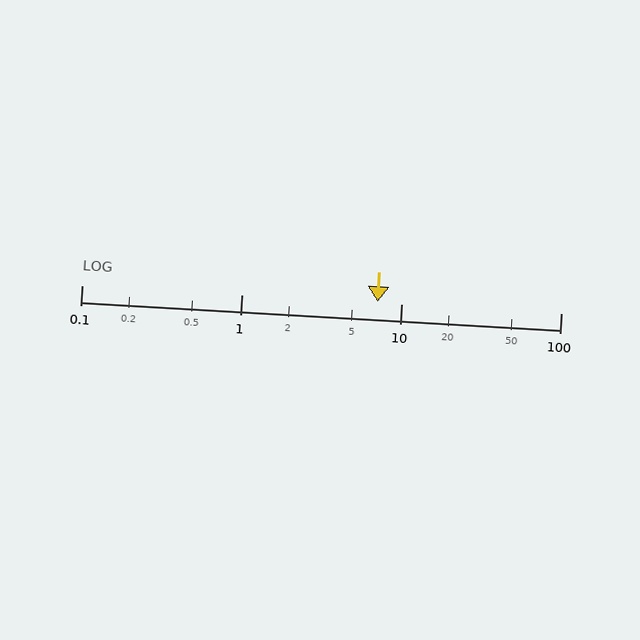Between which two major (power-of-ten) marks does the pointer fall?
The pointer is between 1 and 10.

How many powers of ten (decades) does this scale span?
The scale spans 3 decades, from 0.1 to 100.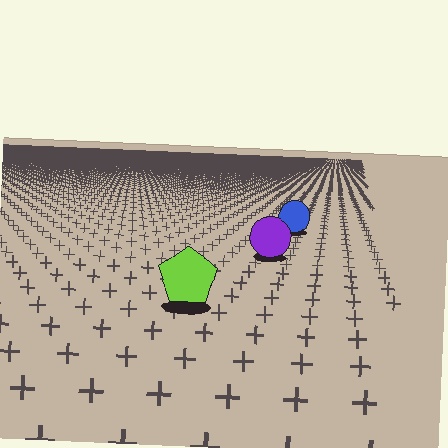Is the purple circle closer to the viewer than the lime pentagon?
No. The lime pentagon is closer — you can tell from the texture gradient: the ground texture is coarser near it.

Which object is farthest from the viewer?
The blue circle is farthest from the viewer. It appears smaller and the ground texture around it is denser.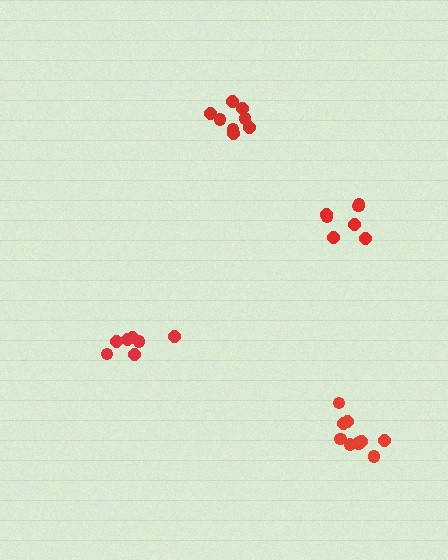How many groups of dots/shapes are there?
There are 4 groups.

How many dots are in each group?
Group 1: 8 dots, Group 2: 7 dots, Group 3: 10 dots, Group 4: 7 dots (32 total).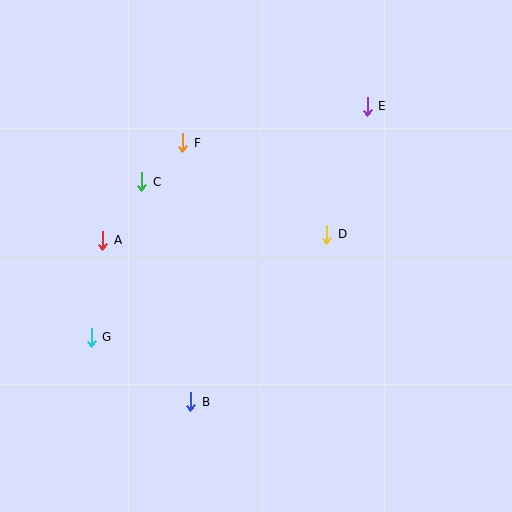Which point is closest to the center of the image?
Point D at (327, 234) is closest to the center.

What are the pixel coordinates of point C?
Point C is at (141, 182).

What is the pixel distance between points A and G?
The distance between A and G is 98 pixels.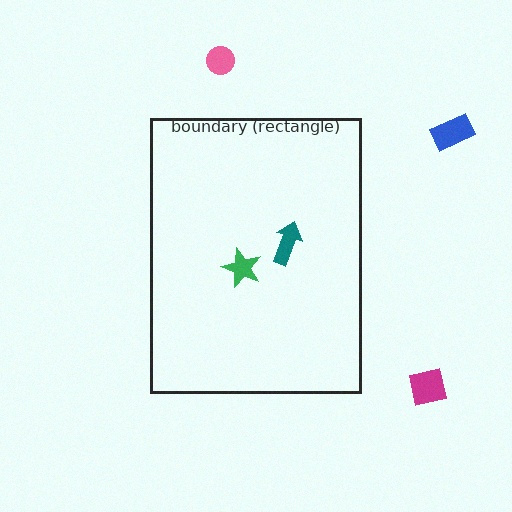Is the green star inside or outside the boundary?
Inside.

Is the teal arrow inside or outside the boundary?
Inside.